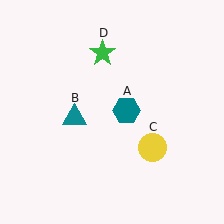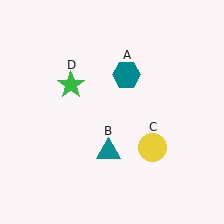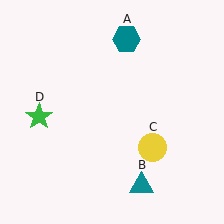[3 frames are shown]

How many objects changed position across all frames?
3 objects changed position: teal hexagon (object A), teal triangle (object B), green star (object D).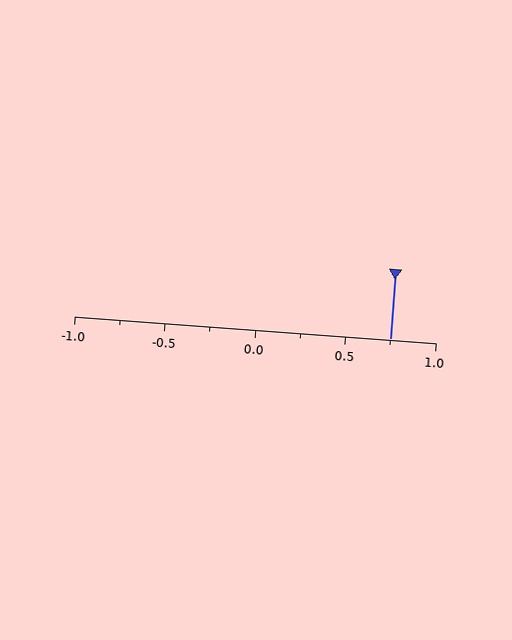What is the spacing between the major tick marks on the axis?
The major ticks are spaced 0.5 apart.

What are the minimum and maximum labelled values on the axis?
The axis runs from -1.0 to 1.0.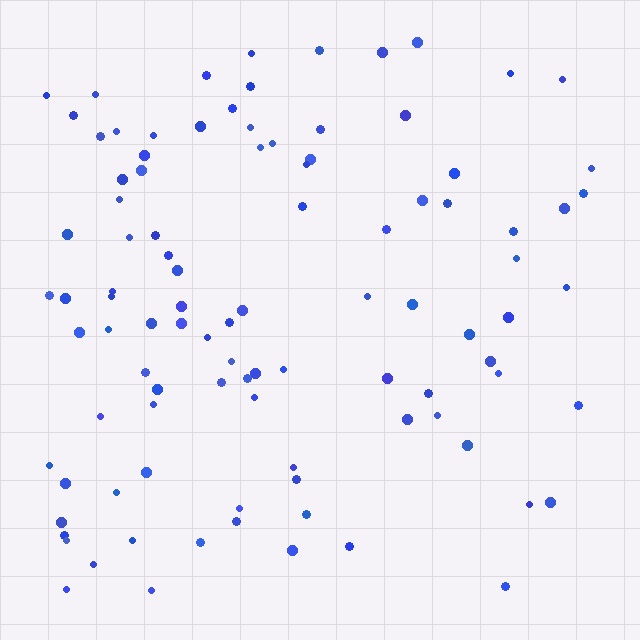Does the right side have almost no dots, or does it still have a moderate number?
Still a moderate number, just noticeably fewer than the left.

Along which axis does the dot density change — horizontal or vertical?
Horizontal.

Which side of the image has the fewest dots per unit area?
The right.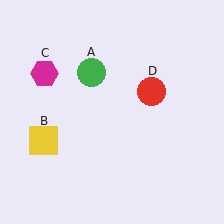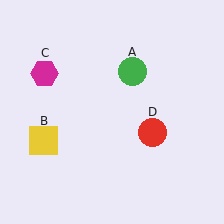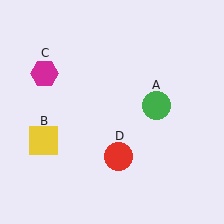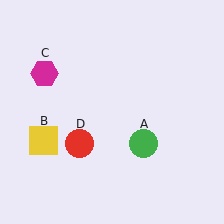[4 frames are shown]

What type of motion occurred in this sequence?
The green circle (object A), red circle (object D) rotated clockwise around the center of the scene.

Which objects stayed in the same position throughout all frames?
Yellow square (object B) and magenta hexagon (object C) remained stationary.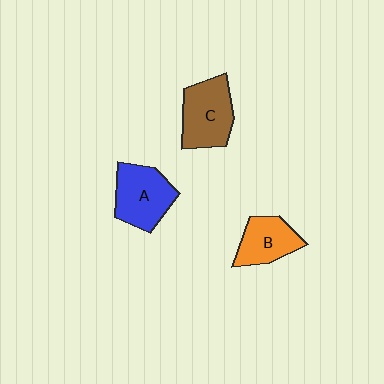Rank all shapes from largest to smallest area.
From largest to smallest: C (brown), A (blue), B (orange).